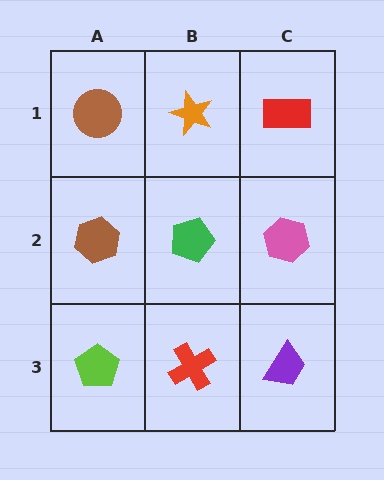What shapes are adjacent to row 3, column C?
A pink hexagon (row 2, column C), a red cross (row 3, column B).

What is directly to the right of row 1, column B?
A red rectangle.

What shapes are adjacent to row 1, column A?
A brown hexagon (row 2, column A), an orange star (row 1, column B).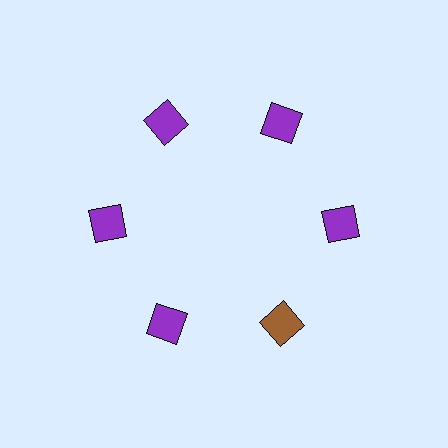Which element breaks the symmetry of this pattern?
The brown square at roughly the 5 o'clock position breaks the symmetry. All other shapes are purple squares.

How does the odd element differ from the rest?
It has a different color: brown instead of purple.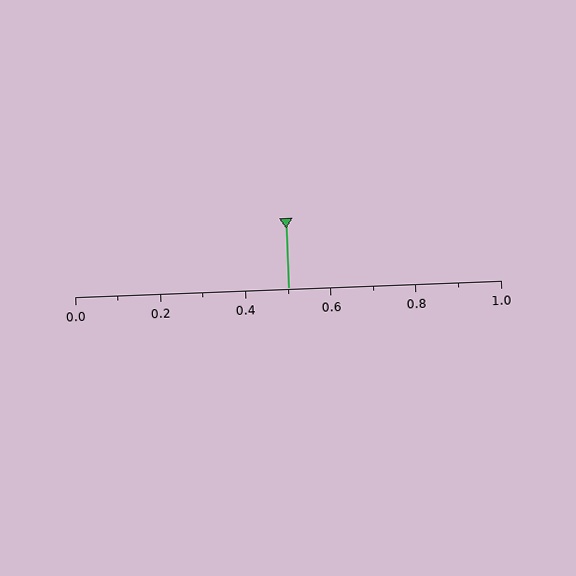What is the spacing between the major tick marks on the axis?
The major ticks are spaced 0.2 apart.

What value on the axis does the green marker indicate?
The marker indicates approximately 0.5.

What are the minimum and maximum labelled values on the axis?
The axis runs from 0.0 to 1.0.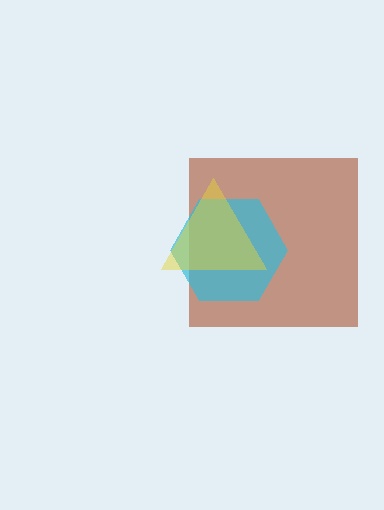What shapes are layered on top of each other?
The layered shapes are: a brown square, a cyan hexagon, a yellow triangle.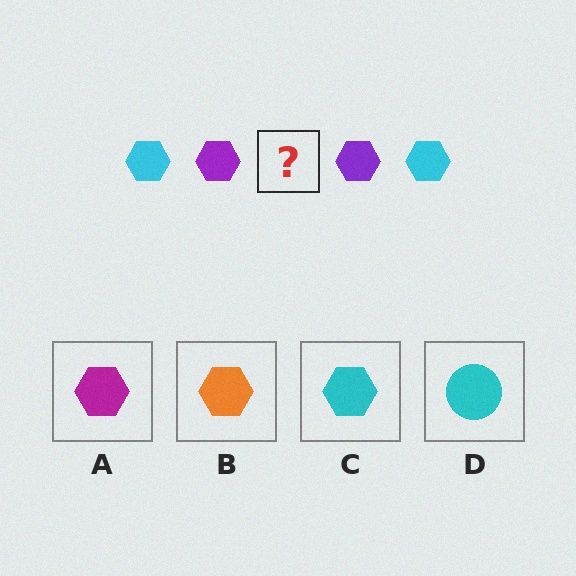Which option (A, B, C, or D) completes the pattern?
C.